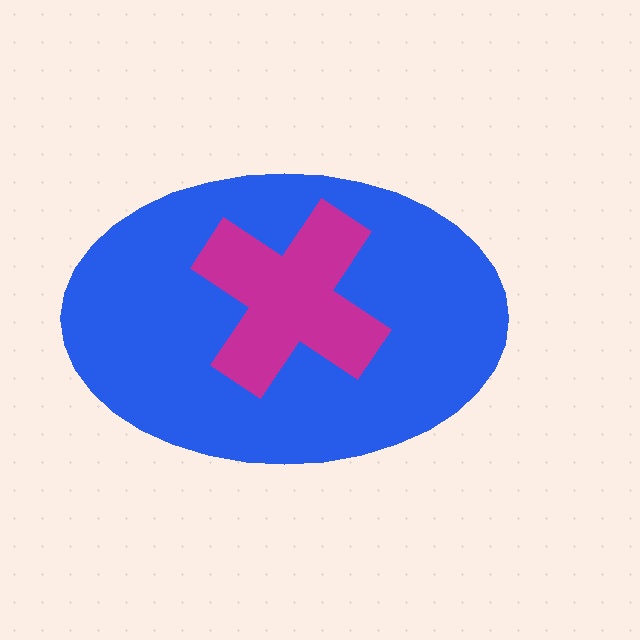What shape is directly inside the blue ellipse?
The magenta cross.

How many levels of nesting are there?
2.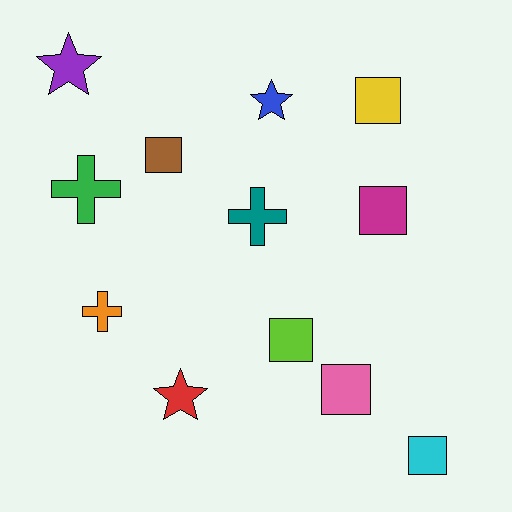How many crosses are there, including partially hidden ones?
There are 3 crosses.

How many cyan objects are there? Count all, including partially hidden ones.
There is 1 cyan object.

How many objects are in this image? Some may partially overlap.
There are 12 objects.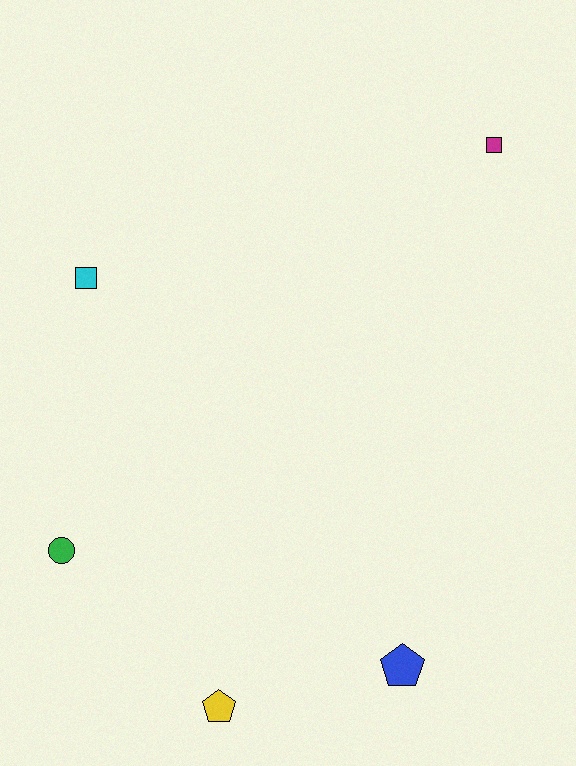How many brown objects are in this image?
There are no brown objects.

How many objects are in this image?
There are 5 objects.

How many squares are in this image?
There are 2 squares.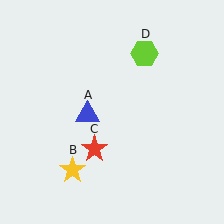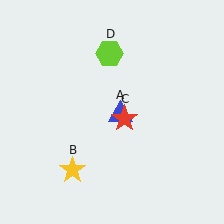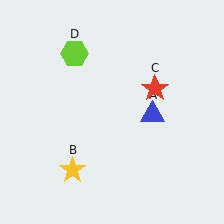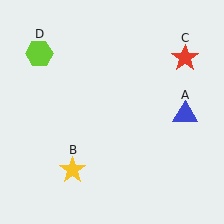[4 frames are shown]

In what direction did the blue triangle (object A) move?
The blue triangle (object A) moved right.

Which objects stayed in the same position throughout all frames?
Yellow star (object B) remained stationary.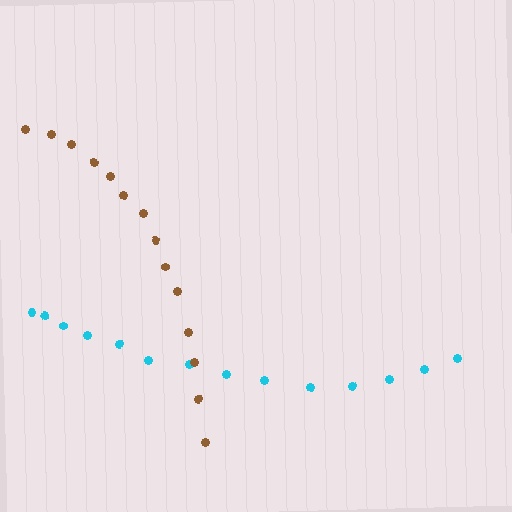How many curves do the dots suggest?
There are 2 distinct paths.